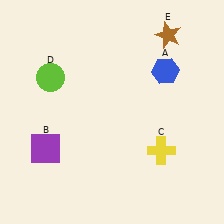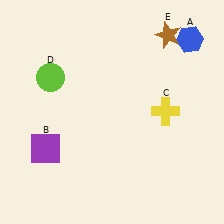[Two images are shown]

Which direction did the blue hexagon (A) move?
The blue hexagon (A) moved up.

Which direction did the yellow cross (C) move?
The yellow cross (C) moved up.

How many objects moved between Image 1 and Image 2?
2 objects moved between the two images.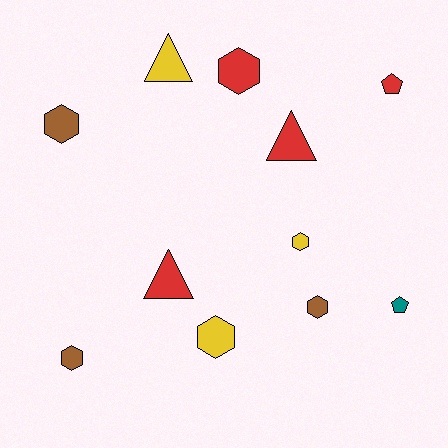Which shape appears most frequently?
Hexagon, with 6 objects.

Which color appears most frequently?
Red, with 4 objects.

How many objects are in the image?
There are 11 objects.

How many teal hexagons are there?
There are no teal hexagons.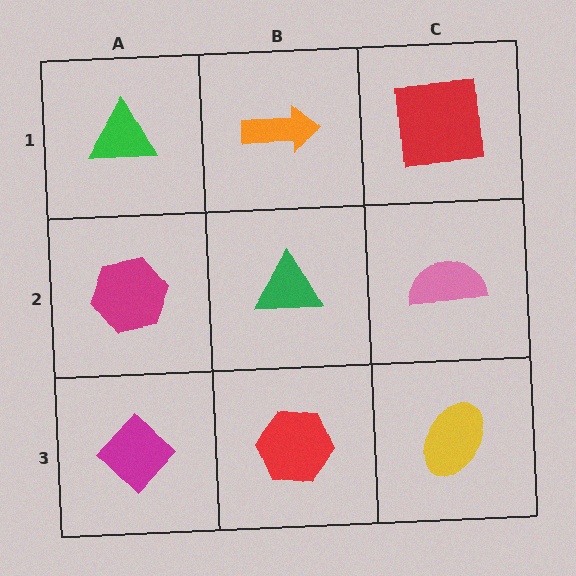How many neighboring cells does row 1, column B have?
3.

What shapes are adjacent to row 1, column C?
A pink semicircle (row 2, column C), an orange arrow (row 1, column B).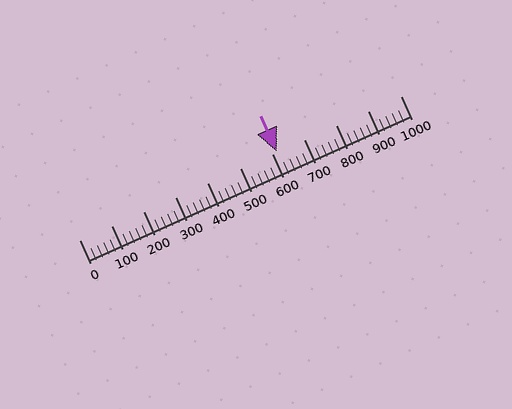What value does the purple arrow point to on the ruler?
The purple arrow points to approximately 615.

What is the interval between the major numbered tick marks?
The major tick marks are spaced 100 units apart.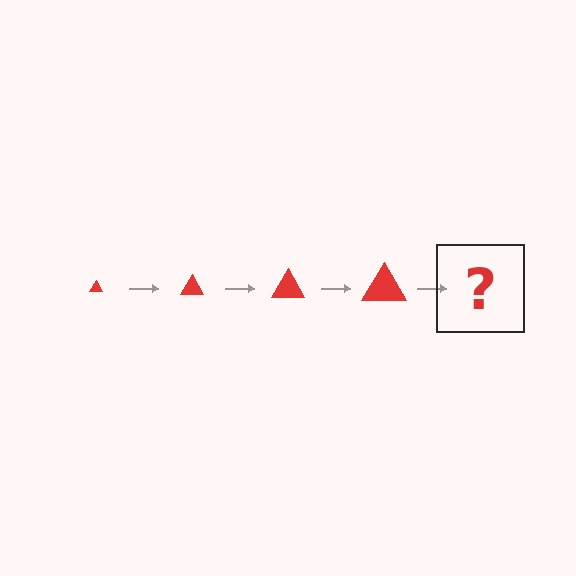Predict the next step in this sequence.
The next step is a red triangle, larger than the previous one.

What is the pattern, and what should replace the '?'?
The pattern is that the triangle gets progressively larger each step. The '?' should be a red triangle, larger than the previous one.